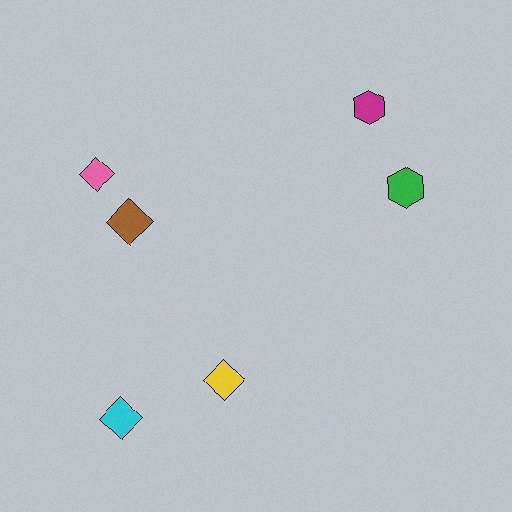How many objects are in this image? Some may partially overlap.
There are 6 objects.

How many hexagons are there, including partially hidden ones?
There are 2 hexagons.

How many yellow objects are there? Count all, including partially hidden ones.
There is 1 yellow object.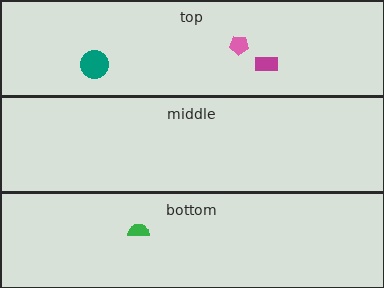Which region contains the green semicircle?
The bottom region.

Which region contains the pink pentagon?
The top region.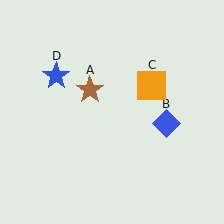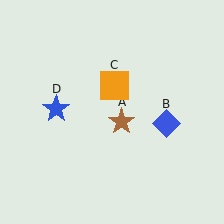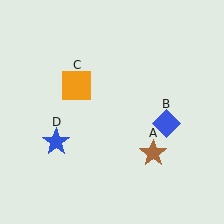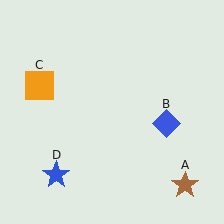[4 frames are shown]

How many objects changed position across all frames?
3 objects changed position: brown star (object A), orange square (object C), blue star (object D).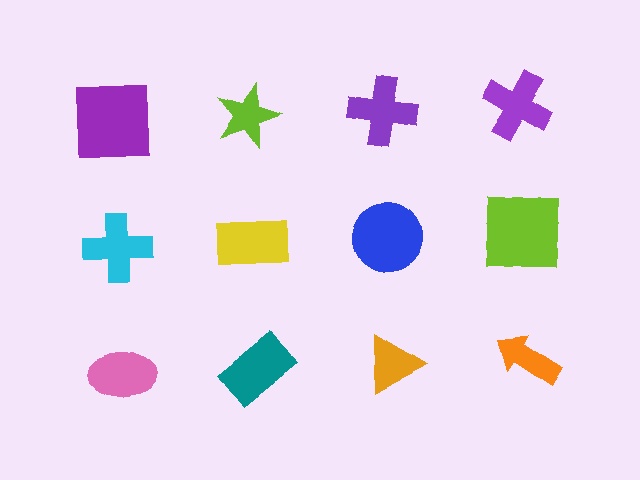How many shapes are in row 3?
4 shapes.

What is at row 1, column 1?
A purple square.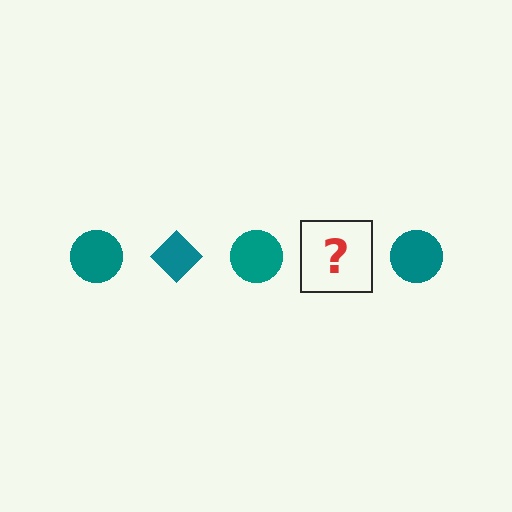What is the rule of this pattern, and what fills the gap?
The rule is that the pattern cycles through circle, diamond shapes in teal. The gap should be filled with a teal diamond.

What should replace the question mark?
The question mark should be replaced with a teal diamond.